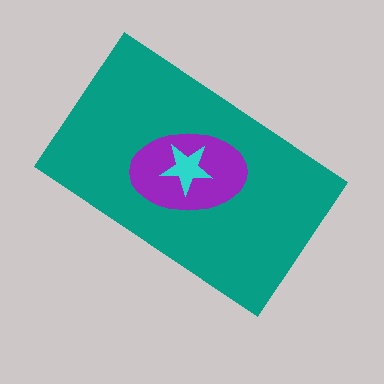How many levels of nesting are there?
3.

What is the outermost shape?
The teal rectangle.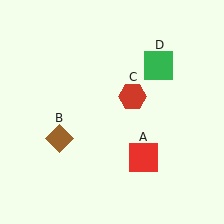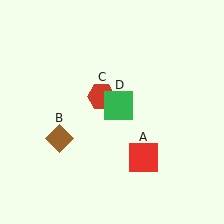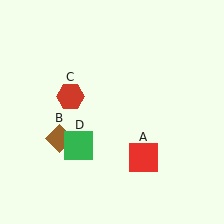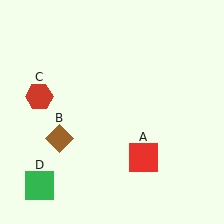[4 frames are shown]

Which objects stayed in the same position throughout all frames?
Red square (object A) and brown diamond (object B) remained stationary.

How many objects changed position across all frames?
2 objects changed position: red hexagon (object C), green square (object D).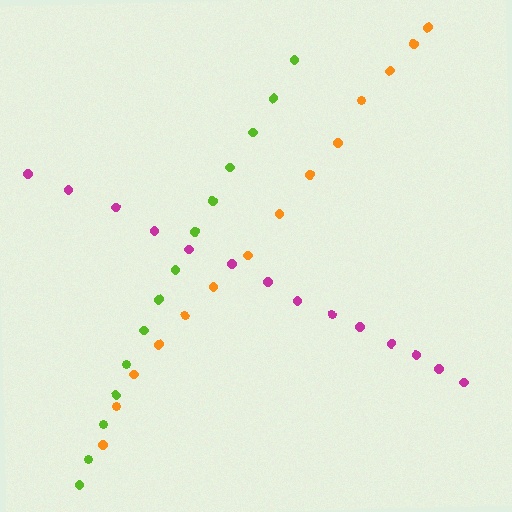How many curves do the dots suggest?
There are 3 distinct paths.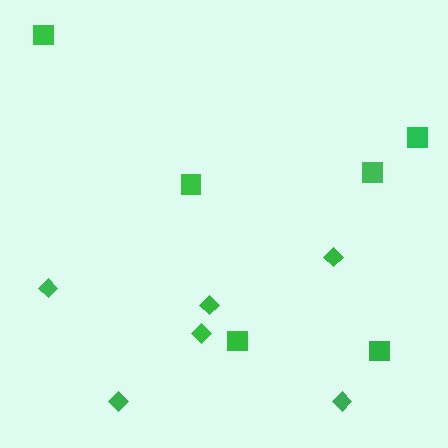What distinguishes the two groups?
There are 2 groups: one group of squares (6) and one group of diamonds (6).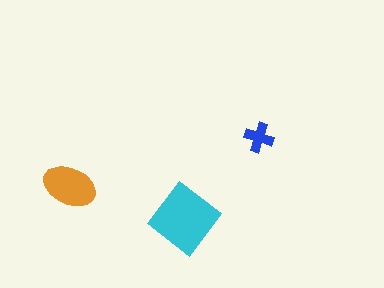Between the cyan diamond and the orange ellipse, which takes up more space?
The cyan diamond.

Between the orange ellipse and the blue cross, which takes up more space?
The orange ellipse.